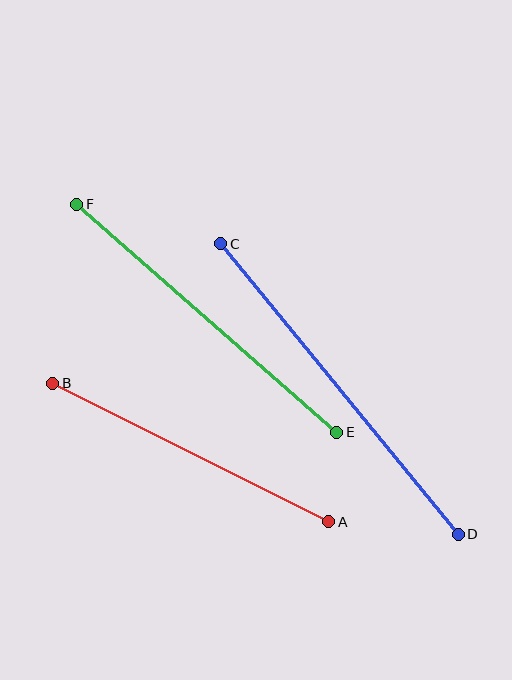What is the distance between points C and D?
The distance is approximately 375 pixels.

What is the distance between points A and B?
The distance is approximately 309 pixels.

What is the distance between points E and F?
The distance is approximately 345 pixels.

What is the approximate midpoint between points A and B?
The midpoint is at approximately (191, 452) pixels.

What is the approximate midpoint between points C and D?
The midpoint is at approximately (340, 389) pixels.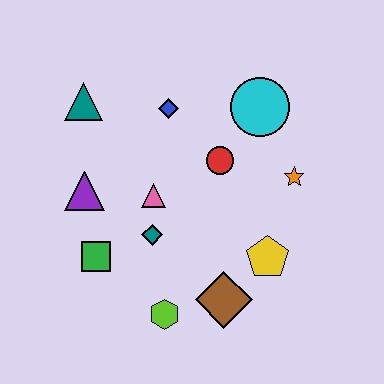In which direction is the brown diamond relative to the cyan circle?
The brown diamond is below the cyan circle.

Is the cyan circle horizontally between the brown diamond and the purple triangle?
No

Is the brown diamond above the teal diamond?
No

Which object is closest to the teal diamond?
The pink triangle is closest to the teal diamond.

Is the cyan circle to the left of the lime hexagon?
No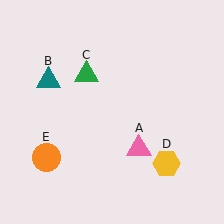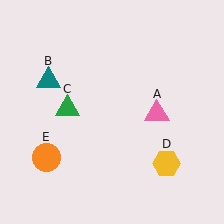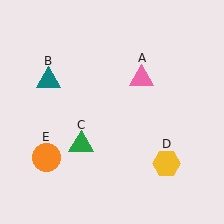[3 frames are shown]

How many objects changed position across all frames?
2 objects changed position: pink triangle (object A), green triangle (object C).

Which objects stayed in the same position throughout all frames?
Teal triangle (object B) and yellow hexagon (object D) and orange circle (object E) remained stationary.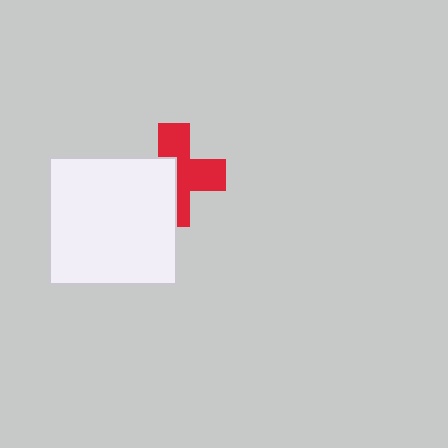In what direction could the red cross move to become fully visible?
The red cross could move toward the upper-right. That would shift it out from behind the white square entirely.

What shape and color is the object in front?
The object in front is a white square.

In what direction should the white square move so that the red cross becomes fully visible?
The white square should move toward the lower-left. That is the shortest direction to clear the overlap and leave the red cross fully visible.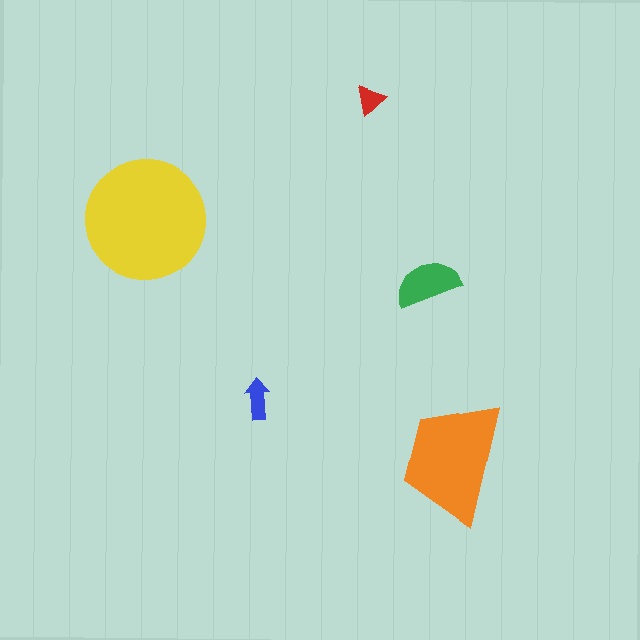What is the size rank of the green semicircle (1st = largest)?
3rd.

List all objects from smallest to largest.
The red triangle, the blue arrow, the green semicircle, the orange trapezoid, the yellow circle.